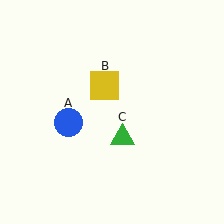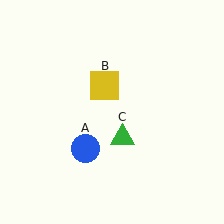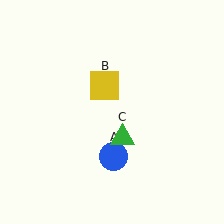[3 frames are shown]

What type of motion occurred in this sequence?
The blue circle (object A) rotated counterclockwise around the center of the scene.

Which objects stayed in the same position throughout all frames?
Yellow square (object B) and green triangle (object C) remained stationary.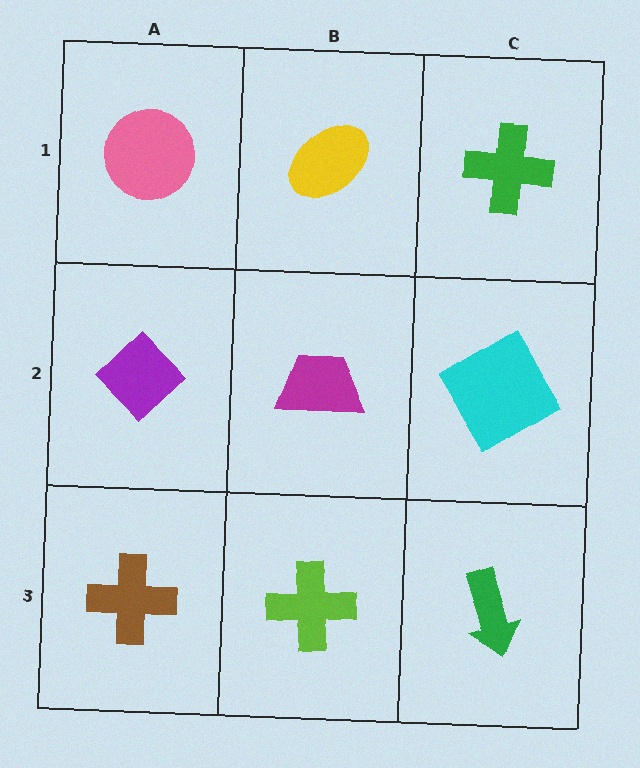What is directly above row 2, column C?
A green cross.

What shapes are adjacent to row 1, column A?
A purple diamond (row 2, column A), a yellow ellipse (row 1, column B).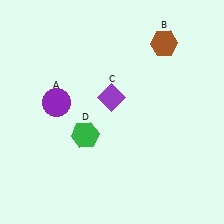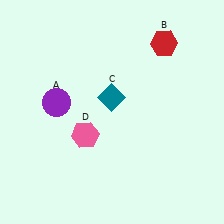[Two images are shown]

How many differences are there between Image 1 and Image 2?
There are 3 differences between the two images.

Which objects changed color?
B changed from brown to red. C changed from purple to teal. D changed from green to pink.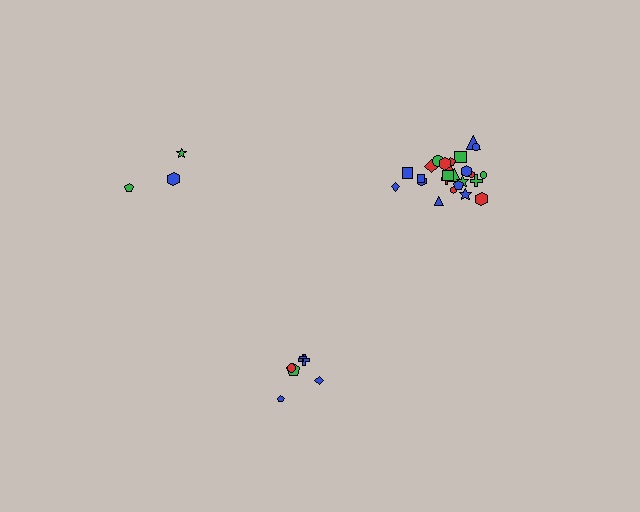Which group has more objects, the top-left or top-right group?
The top-right group.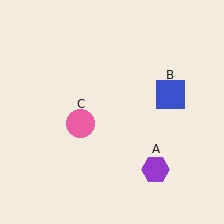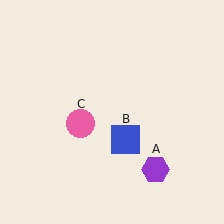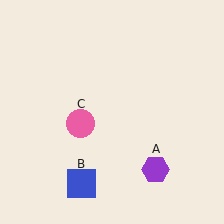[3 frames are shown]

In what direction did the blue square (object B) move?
The blue square (object B) moved down and to the left.